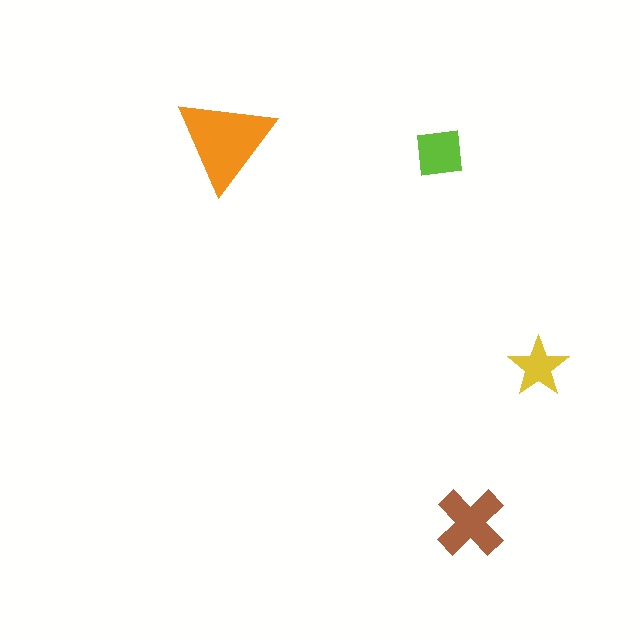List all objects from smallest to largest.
The yellow star, the lime square, the brown cross, the orange triangle.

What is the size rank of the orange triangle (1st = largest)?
1st.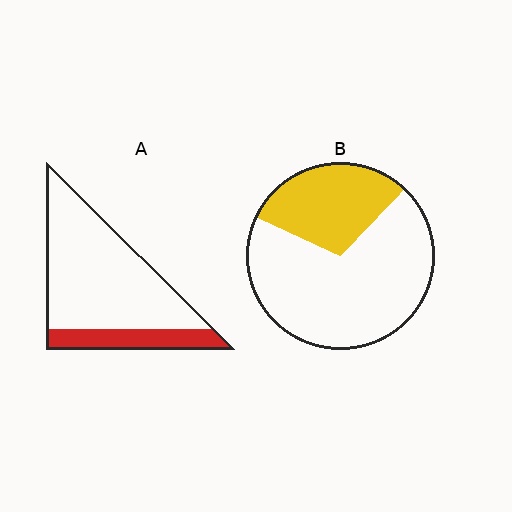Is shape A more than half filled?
No.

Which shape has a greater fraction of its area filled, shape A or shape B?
Shape B.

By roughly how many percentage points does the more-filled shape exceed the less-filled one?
By roughly 10 percentage points (B over A).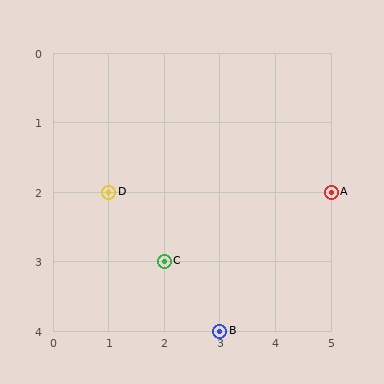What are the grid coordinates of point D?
Point D is at grid coordinates (1, 2).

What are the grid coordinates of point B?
Point B is at grid coordinates (3, 4).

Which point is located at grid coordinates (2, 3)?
Point C is at (2, 3).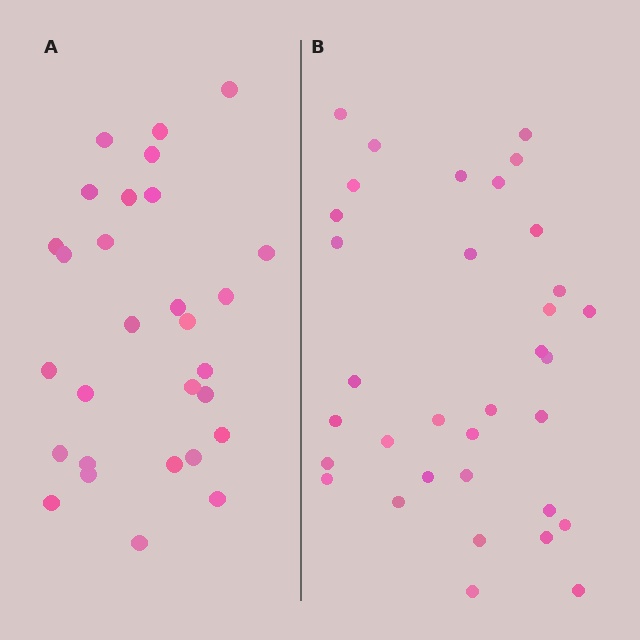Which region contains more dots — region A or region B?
Region B (the right region) has more dots.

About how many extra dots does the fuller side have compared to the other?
Region B has about 5 more dots than region A.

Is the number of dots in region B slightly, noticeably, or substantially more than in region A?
Region B has only slightly more — the two regions are fairly close. The ratio is roughly 1.2 to 1.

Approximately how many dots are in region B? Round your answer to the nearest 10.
About 30 dots. (The exact count is 34, which rounds to 30.)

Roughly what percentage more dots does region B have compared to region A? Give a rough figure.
About 15% more.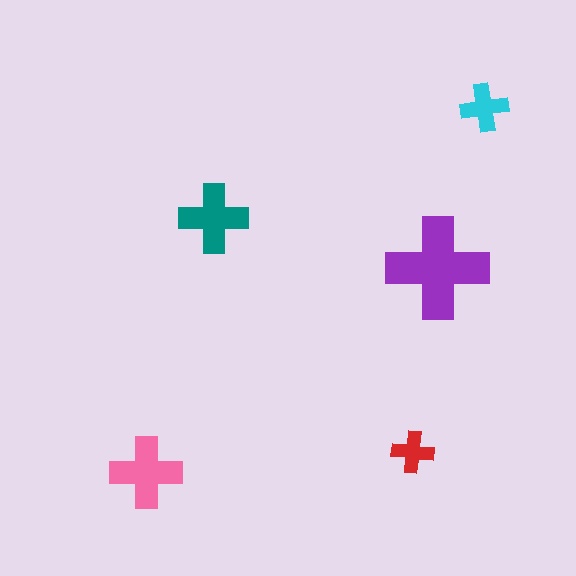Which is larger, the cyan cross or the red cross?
The cyan one.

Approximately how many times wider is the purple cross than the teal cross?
About 1.5 times wider.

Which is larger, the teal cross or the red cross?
The teal one.